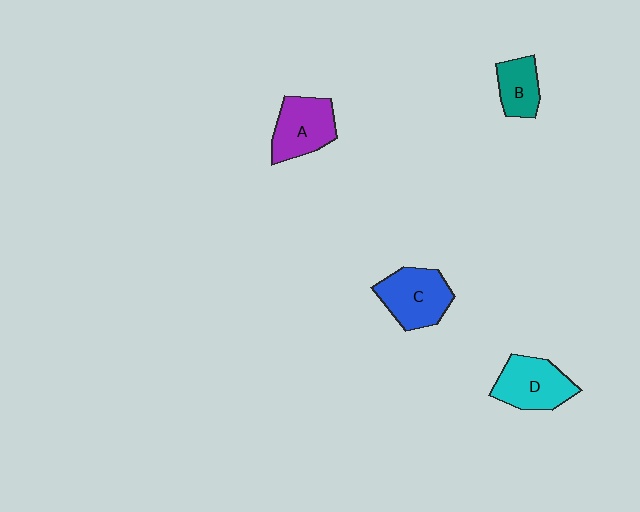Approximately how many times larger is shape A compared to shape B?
Approximately 1.5 times.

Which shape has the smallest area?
Shape B (teal).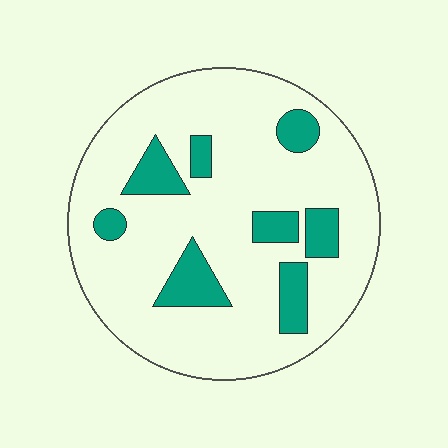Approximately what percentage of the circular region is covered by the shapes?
Approximately 20%.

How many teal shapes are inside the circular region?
8.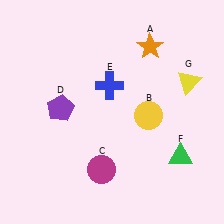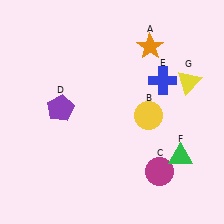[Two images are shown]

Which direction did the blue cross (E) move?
The blue cross (E) moved right.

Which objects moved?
The objects that moved are: the magenta circle (C), the blue cross (E).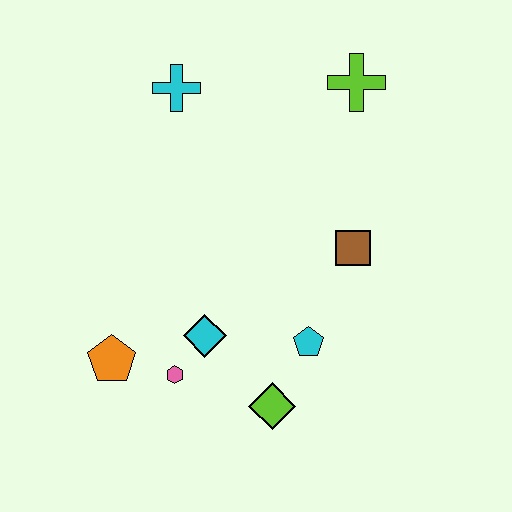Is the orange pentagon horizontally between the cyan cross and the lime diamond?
No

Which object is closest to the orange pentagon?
The pink hexagon is closest to the orange pentagon.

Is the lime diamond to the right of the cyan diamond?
Yes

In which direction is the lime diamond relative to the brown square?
The lime diamond is below the brown square.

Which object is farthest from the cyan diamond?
The lime cross is farthest from the cyan diamond.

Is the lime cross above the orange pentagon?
Yes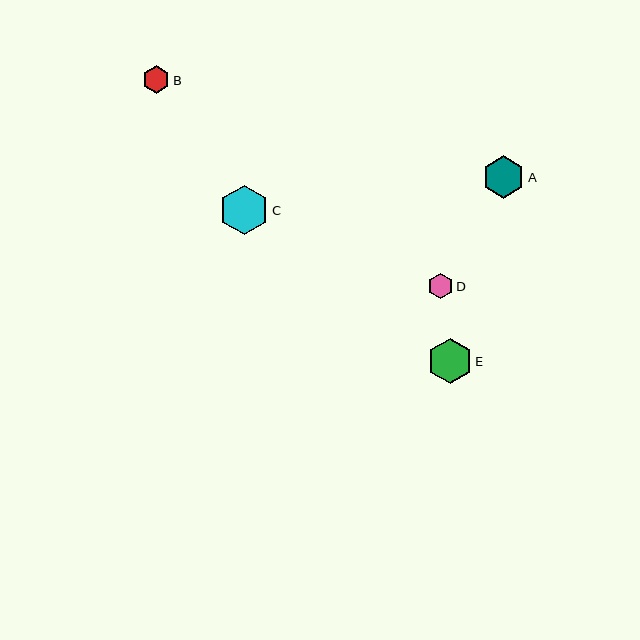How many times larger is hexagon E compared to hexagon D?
Hexagon E is approximately 1.7 times the size of hexagon D.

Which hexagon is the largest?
Hexagon C is the largest with a size of approximately 49 pixels.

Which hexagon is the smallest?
Hexagon D is the smallest with a size of approximately 26 pixels.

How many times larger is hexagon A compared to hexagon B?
Hexagon A is approximately 1.5 times the size of hexagon B.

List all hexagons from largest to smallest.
From largest to smallest: C, E, A, B, D.